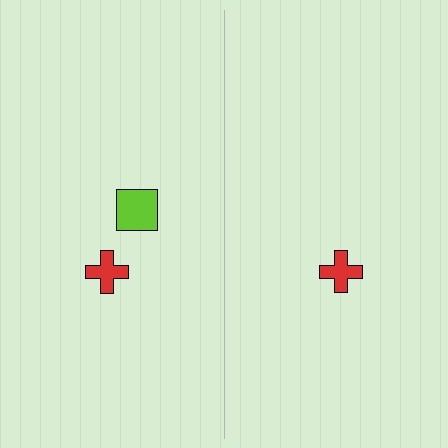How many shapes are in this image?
There are 3 shapes in this image.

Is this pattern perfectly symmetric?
No, the pattern is not perfectly symmetric. A lime square is missing from the right side.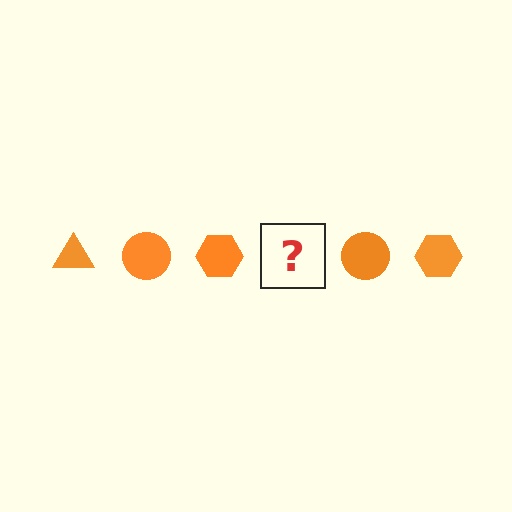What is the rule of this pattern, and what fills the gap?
The rule is that the pattern cycles through triangle, circle, hexagon shapes in orange. The gap should be filled with an orange triangle.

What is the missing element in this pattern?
The missing element is an orange triangle.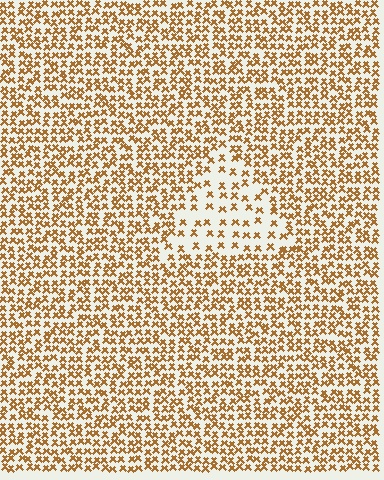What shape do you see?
I see a triangle.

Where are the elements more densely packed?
The elements are more densely packed outside the triangle boundary.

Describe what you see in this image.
The image contains small brown elements arranged at two different densities. A triangle-shaped region is visible where the elements are less densely packed than the surrounding area.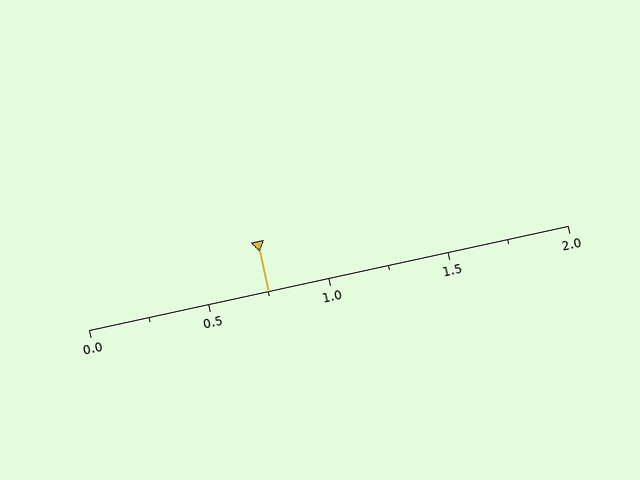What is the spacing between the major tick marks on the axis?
The major ticks are spaced 0.5 apart.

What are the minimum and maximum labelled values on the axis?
The axis runs from 0.0 to 2.0.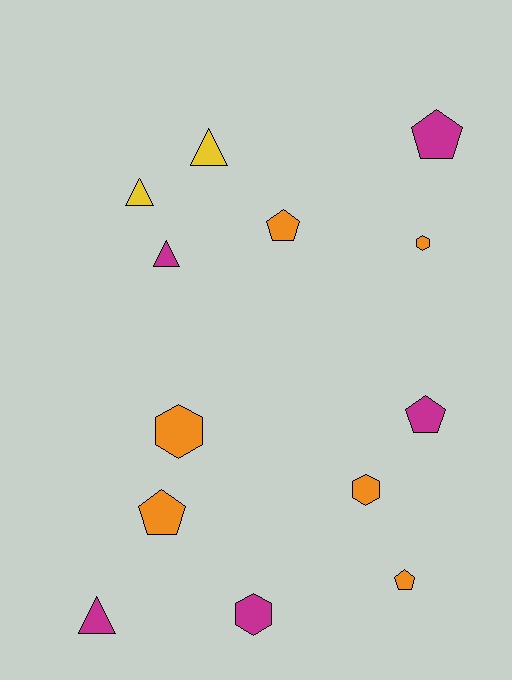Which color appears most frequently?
Orange, with 6 objects.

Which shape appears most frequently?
Pentagon, with 5 objects.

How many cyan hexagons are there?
There are no cyan hexagons.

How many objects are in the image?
There are 13 objects.